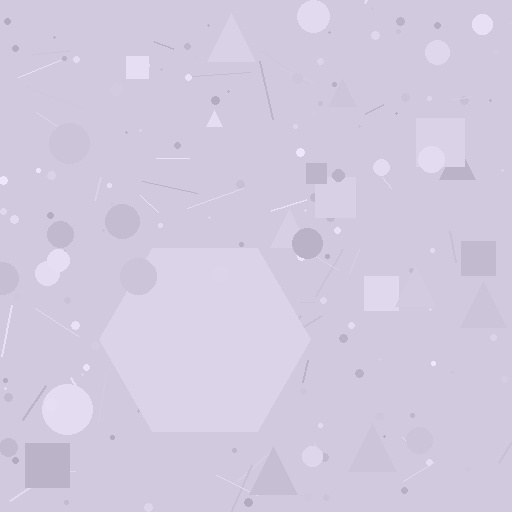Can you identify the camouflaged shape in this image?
The camouflaged shape is a hexagon.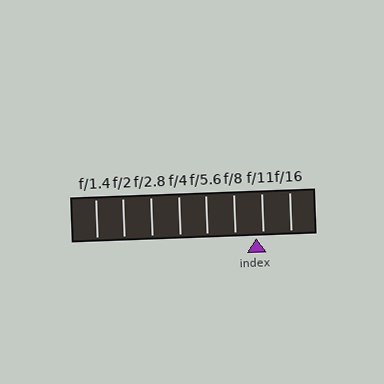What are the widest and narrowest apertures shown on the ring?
The widest aperture shown is f/1.4 and the narrowest is f/16.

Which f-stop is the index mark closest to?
The index mark is closest to f/11.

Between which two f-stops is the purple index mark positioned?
The index mark is between f/8 and f/11.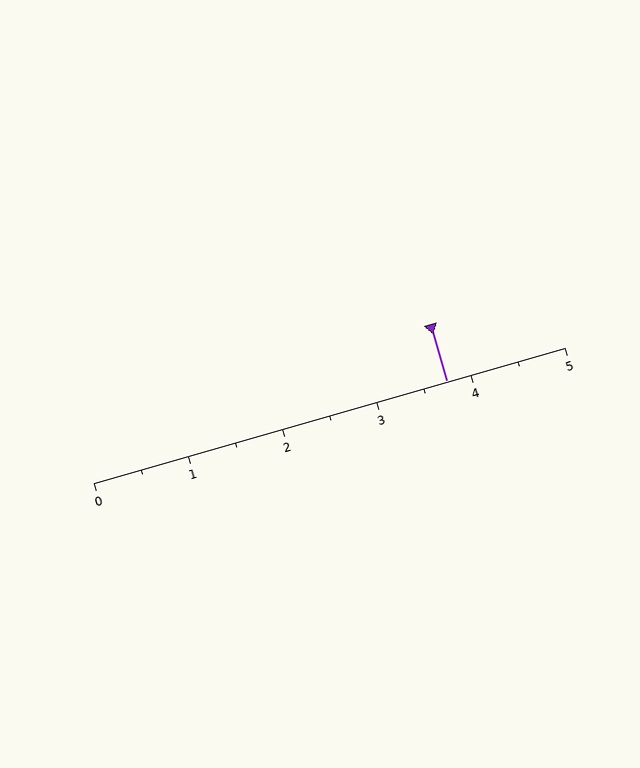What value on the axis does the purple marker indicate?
The marker indicates approximately 3.8.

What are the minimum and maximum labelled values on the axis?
The axis runs from 0 to 5.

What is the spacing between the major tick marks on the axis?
The major ticks are spaced 1 apart.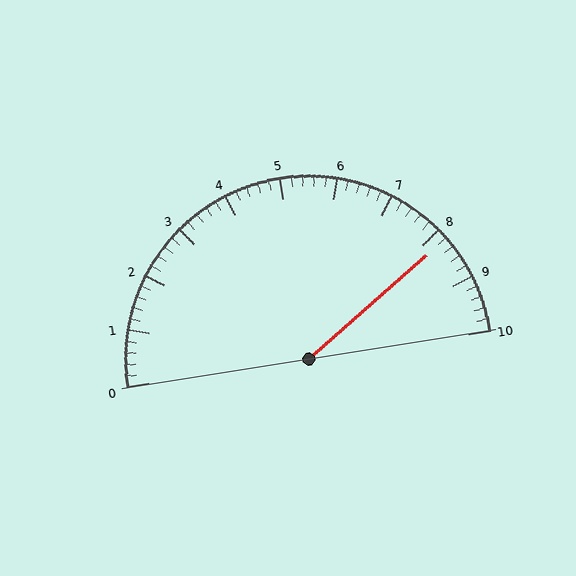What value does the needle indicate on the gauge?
The needle indicates approximately 8.2.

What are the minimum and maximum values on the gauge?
The gauge ranges from 0 to 10.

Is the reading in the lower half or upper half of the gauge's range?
The reading is in the upper half of the range (0 to 10).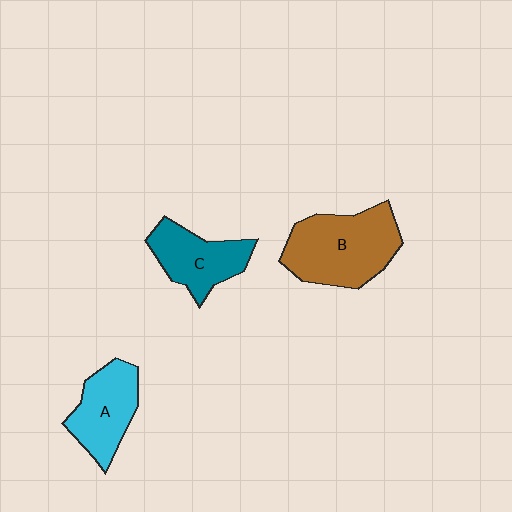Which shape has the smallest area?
Shape C (teal).